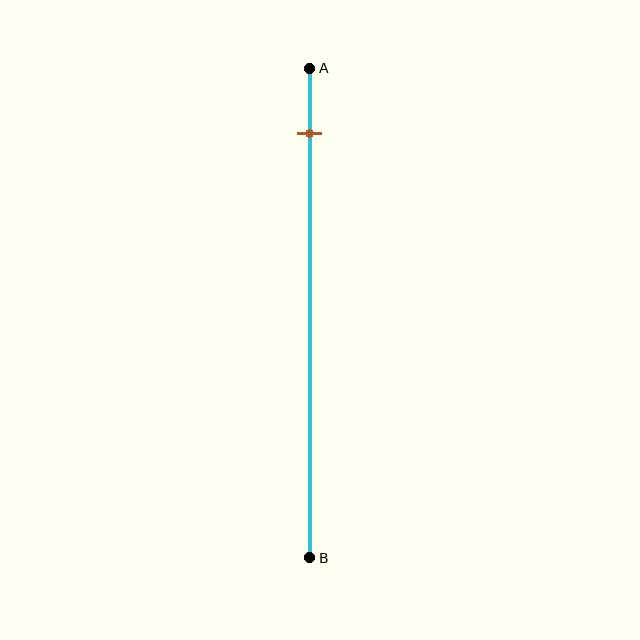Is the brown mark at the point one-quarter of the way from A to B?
No, the mark is at about 15% from A, not at the 25% one-quarter point.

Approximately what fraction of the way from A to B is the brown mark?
The brown mark is approximately 15% of the way from A to B.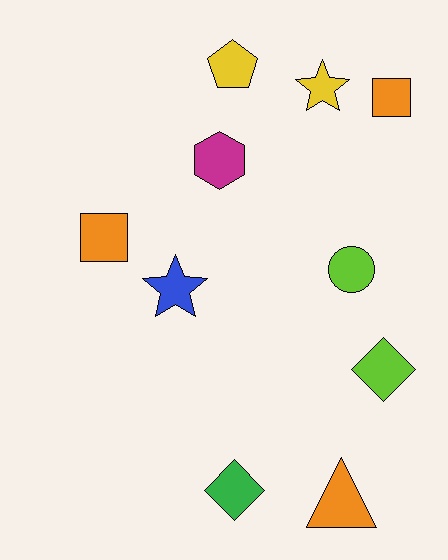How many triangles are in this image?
There is 1 triangle.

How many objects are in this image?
There are 10 objects.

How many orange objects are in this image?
There are 3 orange objects.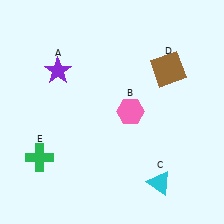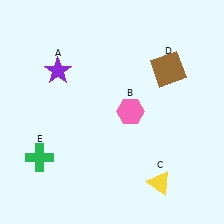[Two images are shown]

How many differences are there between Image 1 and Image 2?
There is 1 difference between the two images.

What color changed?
The triangle (C) changed from cyan in Image 1 to yellow in Image 2.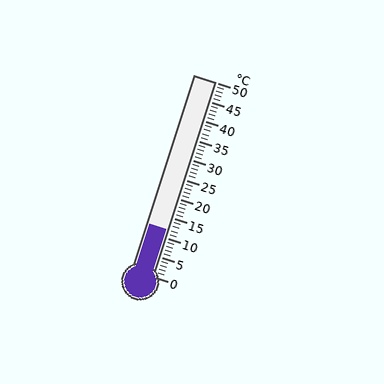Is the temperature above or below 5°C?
The temperature is above 5°C.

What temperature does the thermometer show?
The thermometer shows approximately 12°C.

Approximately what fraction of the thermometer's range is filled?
The thermometer is filled to approximately 25% of its range.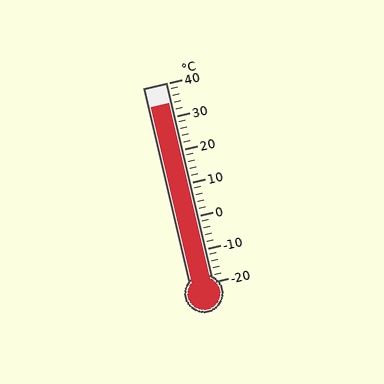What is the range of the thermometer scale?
The thermometer scale ranges from -20°C to 40°C.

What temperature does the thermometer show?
The thermometer shows approximately 34°C.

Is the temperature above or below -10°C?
The temperature is above -10°C.